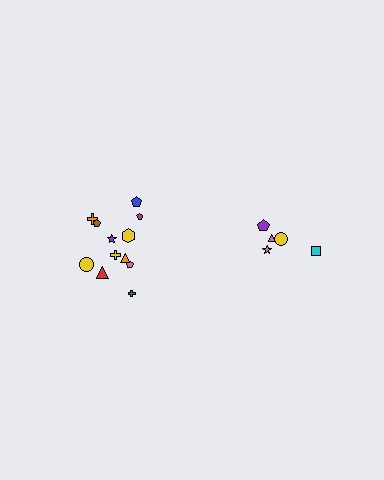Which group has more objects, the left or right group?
The left group.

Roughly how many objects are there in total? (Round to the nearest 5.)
Roughly 15 objects in total.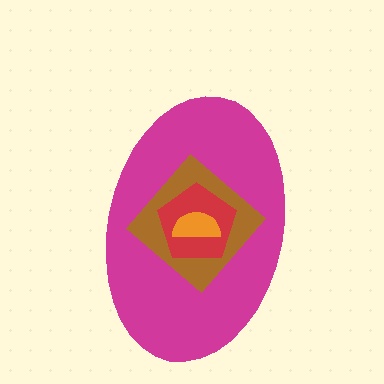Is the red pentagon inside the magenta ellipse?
Yes.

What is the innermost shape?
The orange semicircle.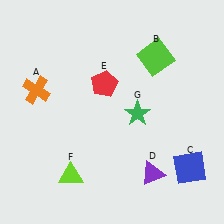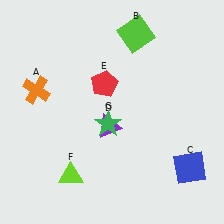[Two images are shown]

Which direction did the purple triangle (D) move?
The purple triangle (D) moved up.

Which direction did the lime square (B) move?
The lime square (B) moved up.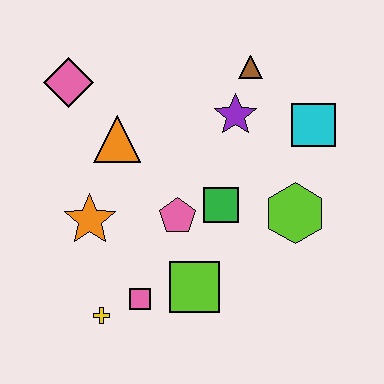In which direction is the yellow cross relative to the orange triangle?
The yellow cross is below the orange triangle.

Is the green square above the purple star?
No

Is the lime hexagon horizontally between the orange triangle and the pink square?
No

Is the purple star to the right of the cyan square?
No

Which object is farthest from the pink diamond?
The lime hexagon is farthest from the pink diamond.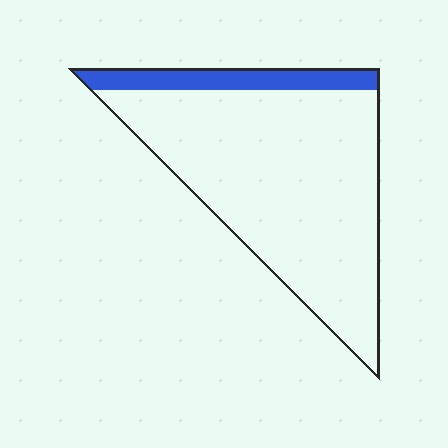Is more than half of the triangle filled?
No.